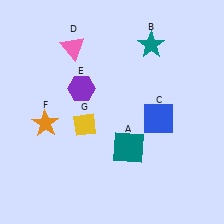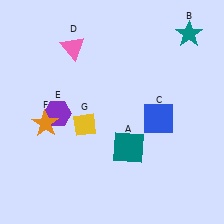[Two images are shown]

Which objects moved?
The objects that moved are: the teal star (B), the purple hexagon (E).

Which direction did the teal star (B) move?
The teal star (B) moved right.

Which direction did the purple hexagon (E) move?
The purple hexagon (E) moved down.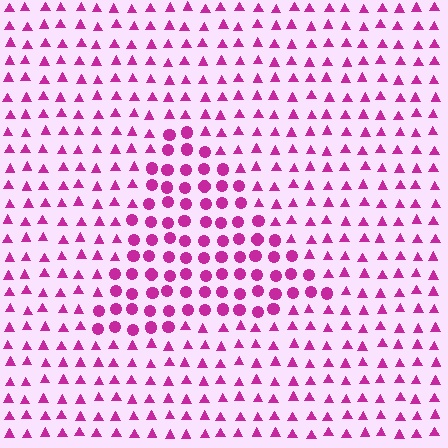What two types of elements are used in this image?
The image uses circles inside the triangle region and triangles outside it.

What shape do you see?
I see a triangle.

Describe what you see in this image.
The image is filled with small magenta elements arranged in a uniform grid. A triangle-shaped region contains circles, while the surrounding area contains triangles. The boundary is defined purely by the change in element shape.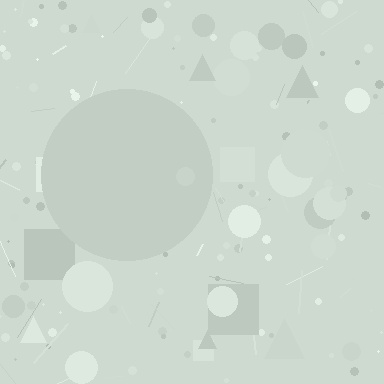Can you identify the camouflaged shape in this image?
The camouflaged shape is a circle.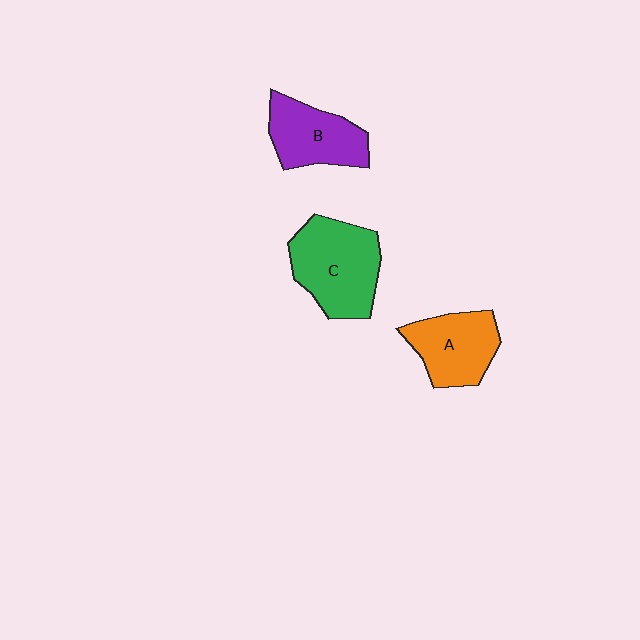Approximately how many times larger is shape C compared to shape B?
Approximately 1.3 times.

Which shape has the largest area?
Shape C (green).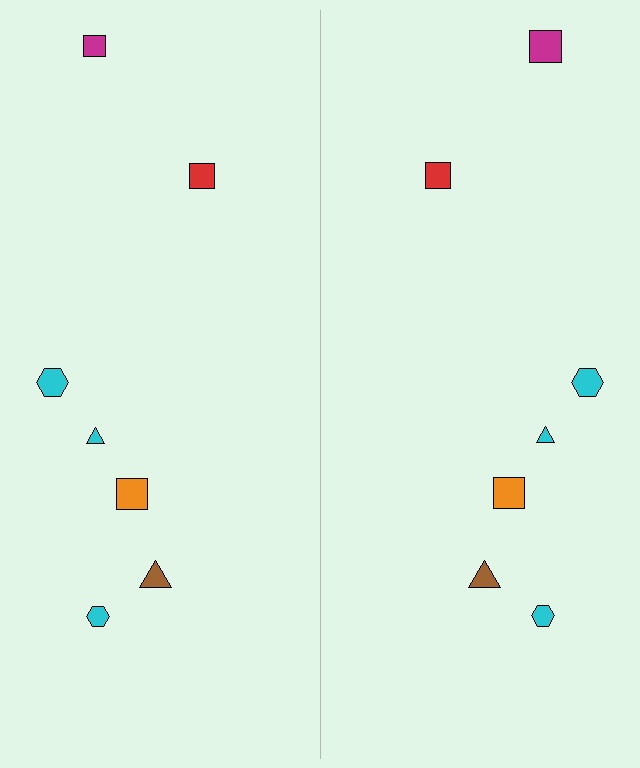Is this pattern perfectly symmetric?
No, the pattern is not perfectly symmetric. The magenta square on the right side has a different size than its mirror counterpart.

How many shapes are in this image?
There are 14 shapes in this image.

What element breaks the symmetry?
The magenta square on the right side has a different size than its mirror counterpart.